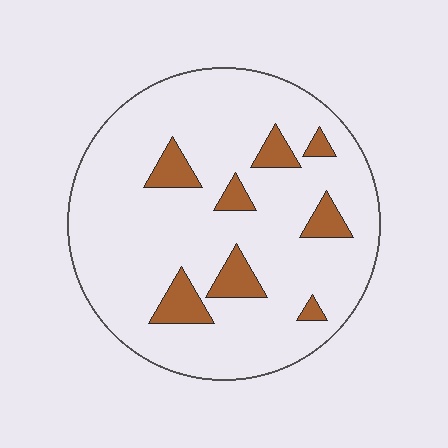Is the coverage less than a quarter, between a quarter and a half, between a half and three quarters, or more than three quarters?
Less than a quarter.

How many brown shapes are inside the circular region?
8.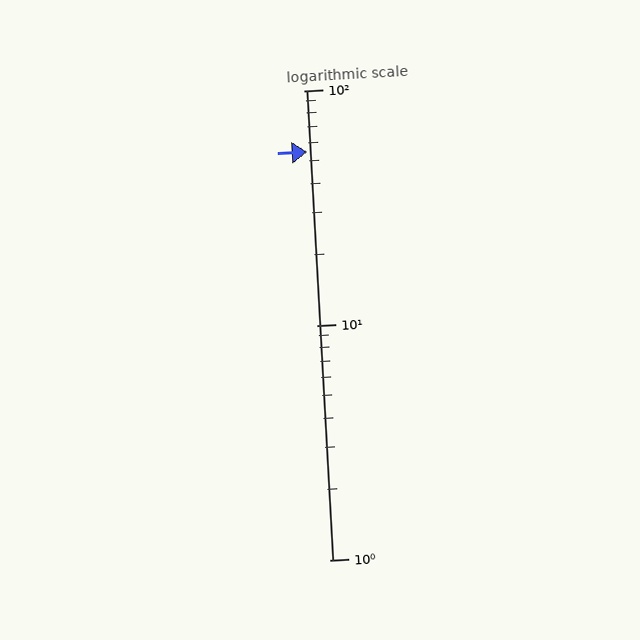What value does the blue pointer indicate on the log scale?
The pointer indicates approximately 55.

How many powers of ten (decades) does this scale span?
The scale spans 2 decades, from 1 to 100.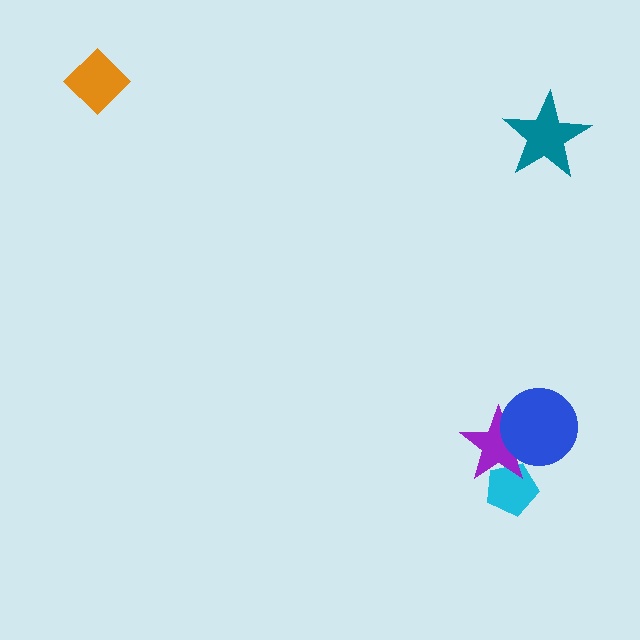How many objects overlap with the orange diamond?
0 objects overlap with the orange diamond.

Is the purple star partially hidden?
Yes, it is partially covered by another shape.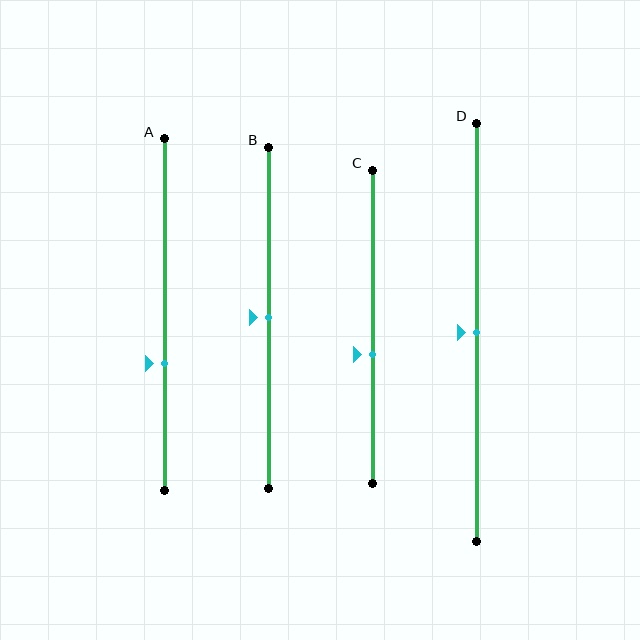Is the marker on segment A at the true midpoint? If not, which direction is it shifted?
No, the marker on segment A is shifted downward by about 14% of the segment length.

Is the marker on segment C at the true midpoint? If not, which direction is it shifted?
No, the marker on segment C is shifted downward by about 9% of the segment length.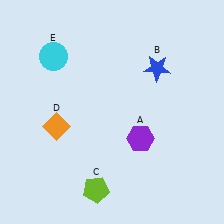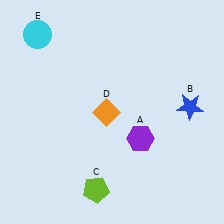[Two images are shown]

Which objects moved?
The objects that moved are: the blue star (B), the orange diamond (D), the cyan circle (E).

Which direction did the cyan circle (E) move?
The cyan circle (E) moved up.